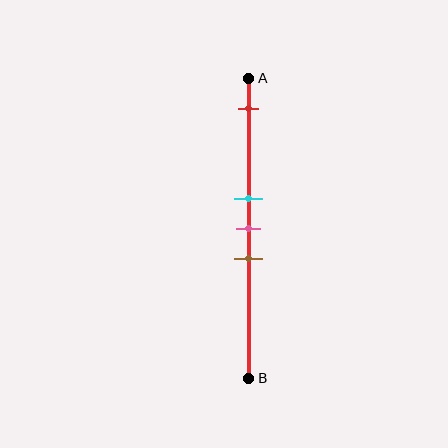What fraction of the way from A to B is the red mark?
The red mark is approximately 10% (0.1) of the way from A to B.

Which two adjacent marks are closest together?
The cyan and pink marks are the closest adjacent pair.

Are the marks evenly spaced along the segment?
No, the marks are not evenly spaced.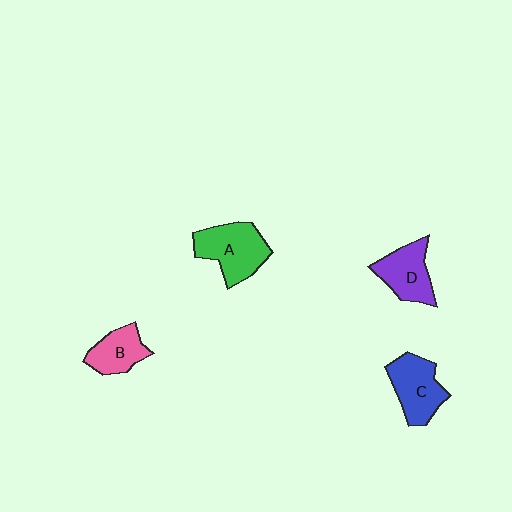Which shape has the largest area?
Shape A (green).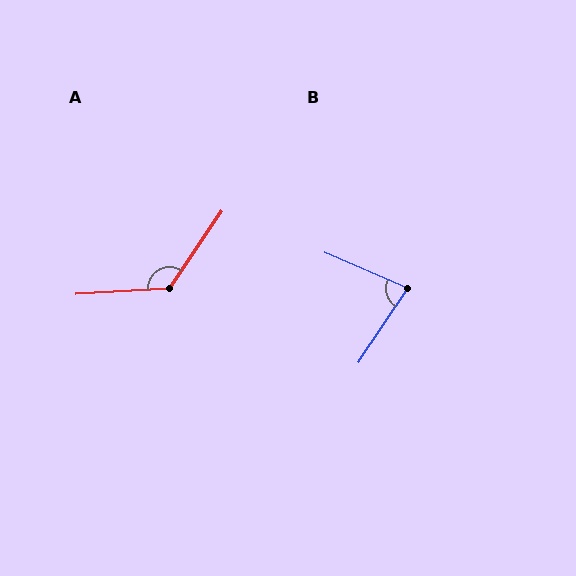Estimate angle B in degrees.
Approximately 79 degrees.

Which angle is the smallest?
B, at approximately 79 degrees.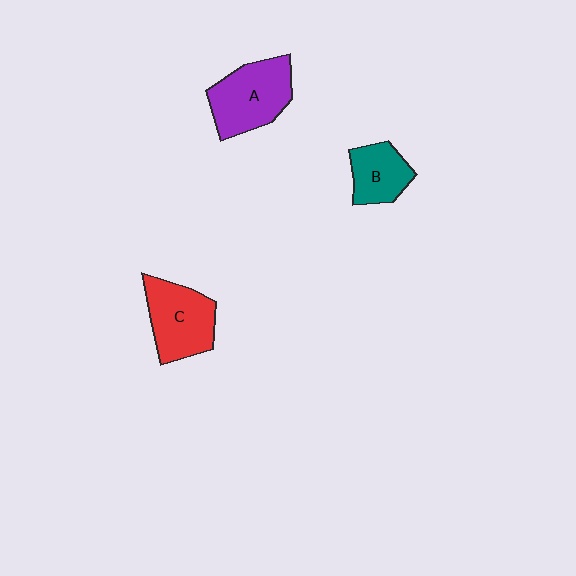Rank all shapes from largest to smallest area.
From largest to smallest: A (purple), C (red), B (teal).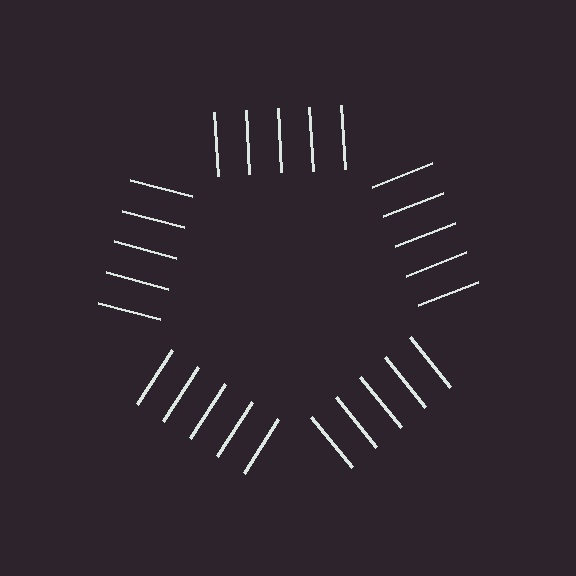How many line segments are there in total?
25 — 5 along each of the 5 edges.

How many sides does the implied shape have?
5 sides — the line-ends trace a pentagon.